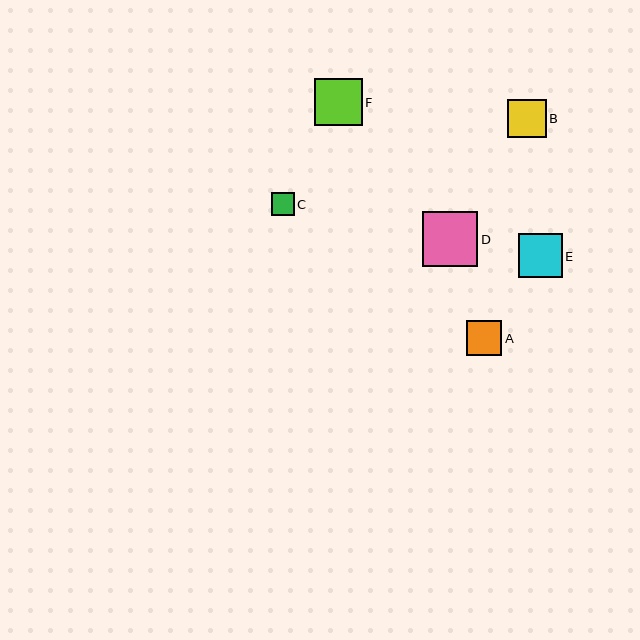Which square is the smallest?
Square C is the smallest with a size of approximately 23 pixels.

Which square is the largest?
Square D is the largest with a size of approximately 56 pixels.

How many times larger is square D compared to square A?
Square D is approximately 1.6 times the size of square A.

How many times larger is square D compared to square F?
Square D is approximately 1.2 times the size of square F.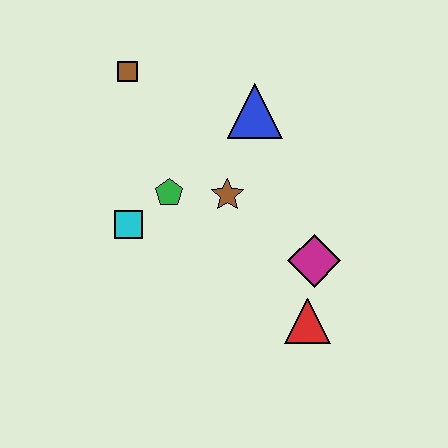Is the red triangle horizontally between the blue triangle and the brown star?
No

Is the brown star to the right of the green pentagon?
Yes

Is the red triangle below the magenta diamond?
Yes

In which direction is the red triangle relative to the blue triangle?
The red triangle is below the blue triangle.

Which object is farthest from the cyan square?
The red triangle is farthest from the cyan square.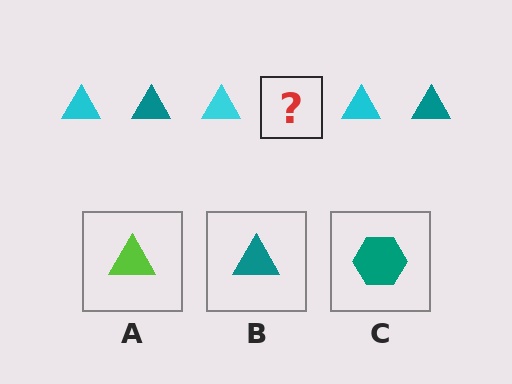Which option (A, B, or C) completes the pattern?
B.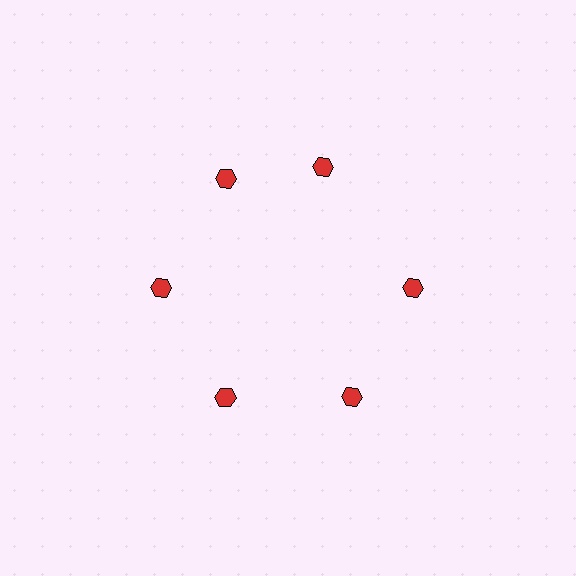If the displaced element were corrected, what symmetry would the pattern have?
It would have 6-fold rotational symmetry — the pattern would map onto itself every 60 degrees.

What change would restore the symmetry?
The symmetry would be restored by rotating it back into even spacing with its neighbors so that all 6 hexagons sit at equal angles and equal distance from the center.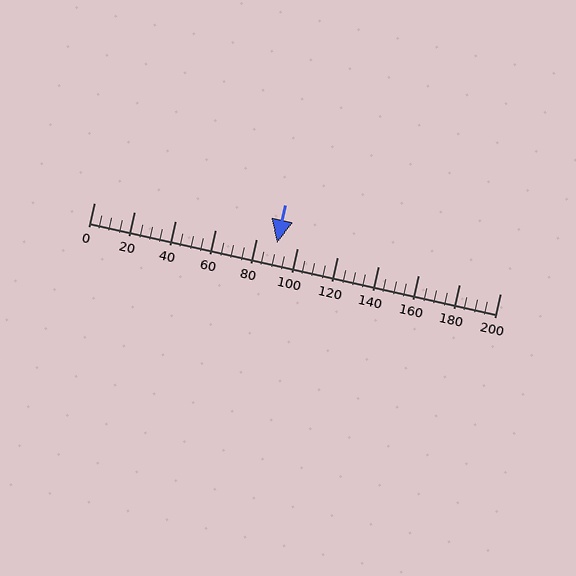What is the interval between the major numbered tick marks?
The major tick marks are spaced 20 units apart.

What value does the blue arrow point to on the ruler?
The blue arrow points to approximately 90.